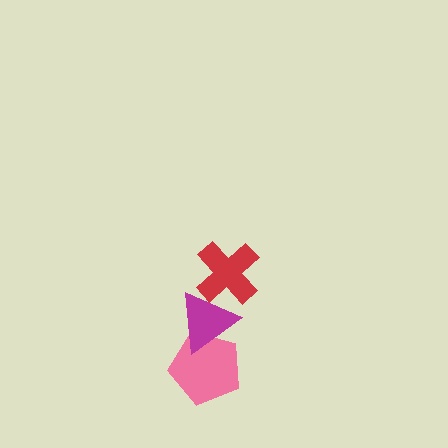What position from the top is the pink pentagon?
The pink pentagon is 3rd from the top.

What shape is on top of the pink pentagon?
The magenta triangle is on top of the pink pentagon.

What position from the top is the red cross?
The red cross is 1st from the top.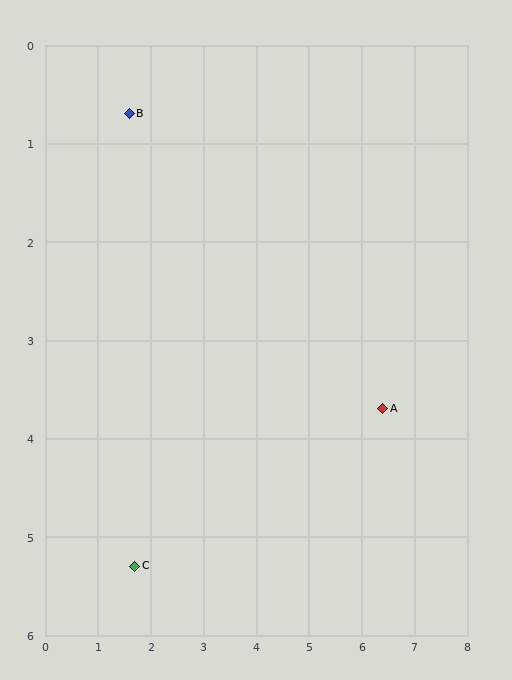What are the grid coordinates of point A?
Point A is at approximately (6.4, 3.7).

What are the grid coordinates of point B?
Point B is at approximately (1.6, 0.7).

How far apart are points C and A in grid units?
Points C and A are about 5.0 grid units apart.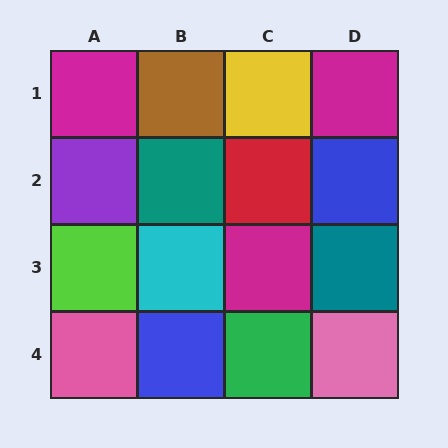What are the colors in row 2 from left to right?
Purple, teal, red, blue.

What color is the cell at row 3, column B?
Cyan.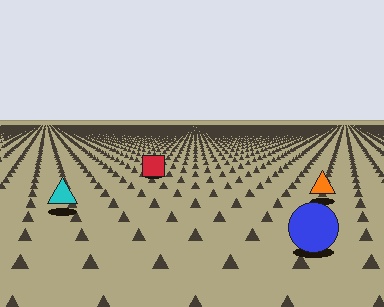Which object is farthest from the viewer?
The red square is farthest from the viewer. It appears smaller and the ground texture around it is denser.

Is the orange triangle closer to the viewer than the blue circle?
No. The blue circle is closer — you can tell from the texture gradient: the ground texture is coarser near it.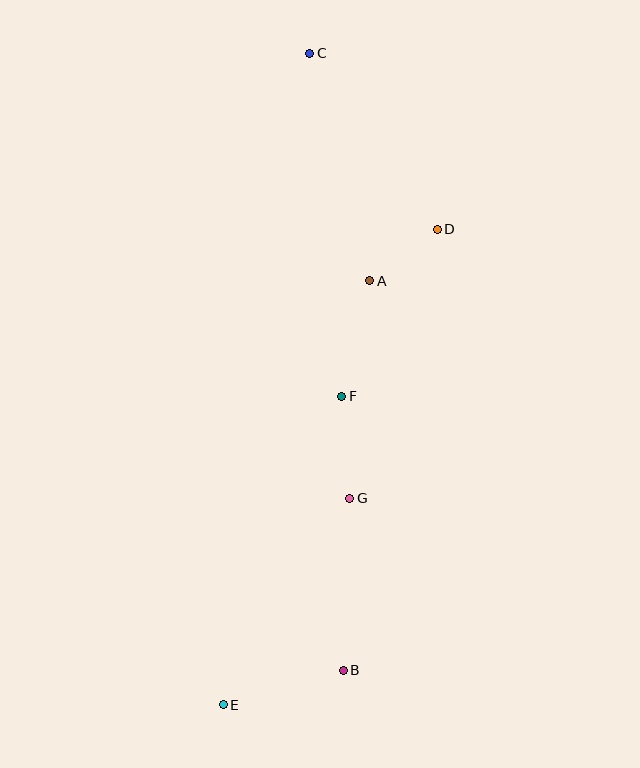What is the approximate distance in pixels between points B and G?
The distance between B and G is approximately 172 pixels.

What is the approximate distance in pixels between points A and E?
The distance between A and E is approximately 448 pixels.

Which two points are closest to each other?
Points A and D are closest to each other.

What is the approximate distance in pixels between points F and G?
The distance between F and G is approximately 102 pixels.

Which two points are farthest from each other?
Points C and E are farthest from each other.